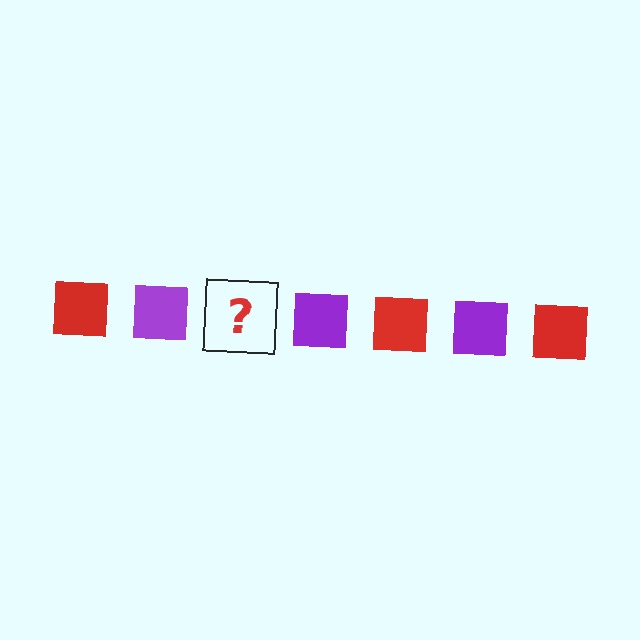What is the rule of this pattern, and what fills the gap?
The rule is that the pattern cycles through red, purple squares. The gap should be filled with a red square.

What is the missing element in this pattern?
The missing element is a red square.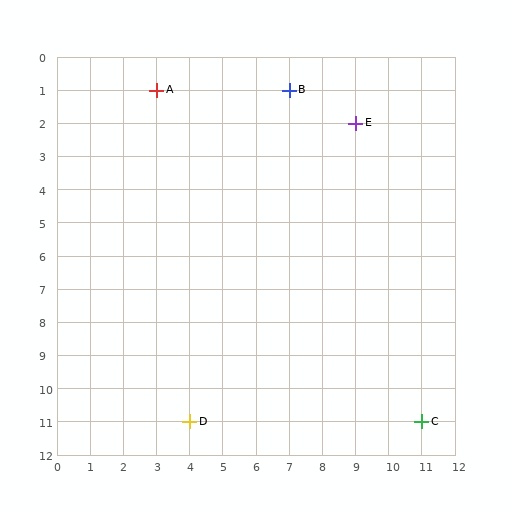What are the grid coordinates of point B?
Point B is at grid coordinates (7, 1).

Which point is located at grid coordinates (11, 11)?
Point C is at (11, 11).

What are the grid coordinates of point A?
Point A is at grid coordinates (3, 1).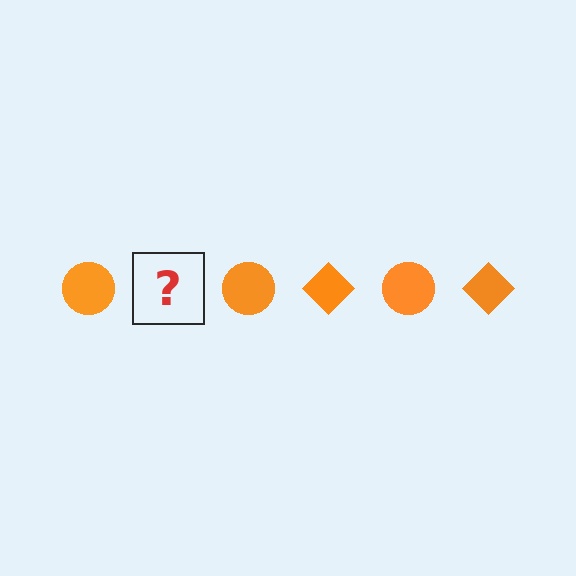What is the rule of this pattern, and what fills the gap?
The rule is that the pattern cycles through circle, diamond shapes in orange. The gap should be filled with an orange diamond.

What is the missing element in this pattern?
The missing element is an orange diamond.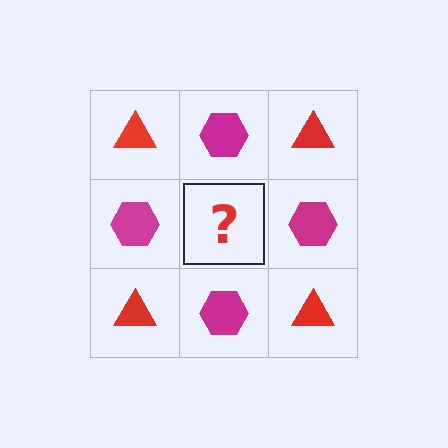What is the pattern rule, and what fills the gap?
The rule is that it alternates red triangle and magenta hexagon in a checkerboard pattern. The gap should be filled with a red triangle.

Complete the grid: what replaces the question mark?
The question mark should be replaced with a red triangle.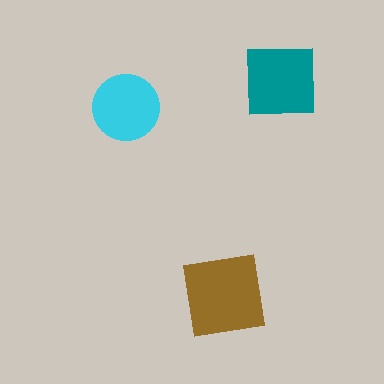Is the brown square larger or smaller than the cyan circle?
Larger.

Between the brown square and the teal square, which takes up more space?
The brown square.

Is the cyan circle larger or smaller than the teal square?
Smaller.